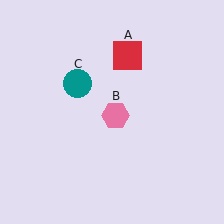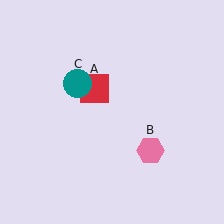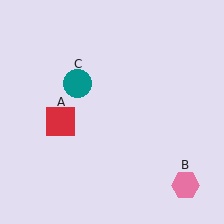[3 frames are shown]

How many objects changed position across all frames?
2 objects changed position: red square (object A), pink hexagon (object B).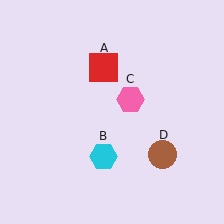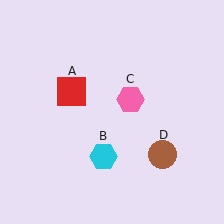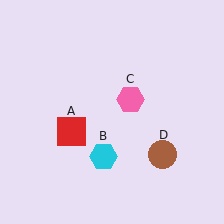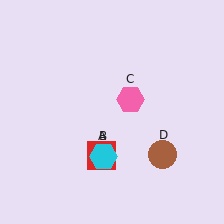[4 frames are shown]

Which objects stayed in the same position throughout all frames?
Cyan hexagon (object B) and pink hexagon (object C) and brown circle (object D) remained stationary.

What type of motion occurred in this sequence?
The red square (object A) rotated counterclockwise around the center of the scene.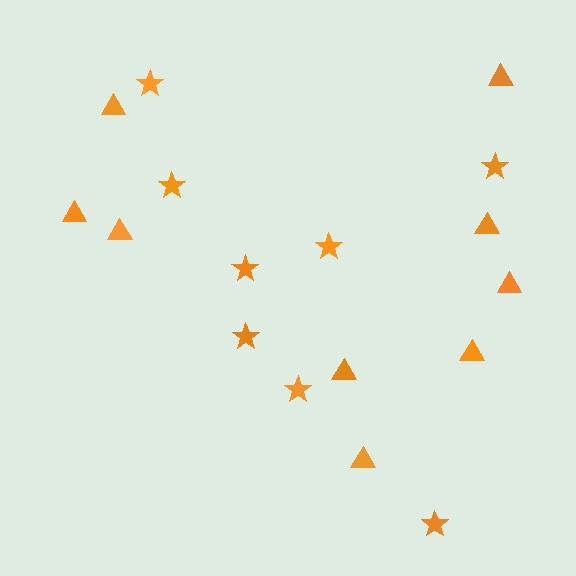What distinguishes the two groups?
There are 2 groups: one group of stars (8) and one group of triangles (9).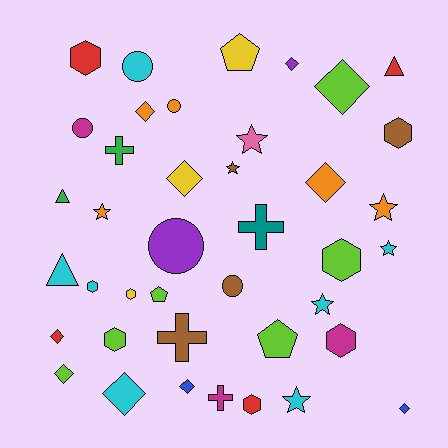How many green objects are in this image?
There are 2 green objects.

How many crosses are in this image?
There are 4 crosses.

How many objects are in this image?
There are 40 objects.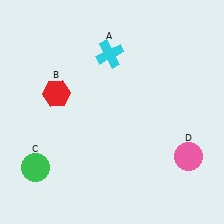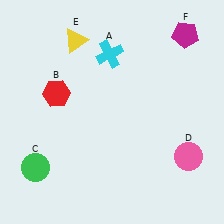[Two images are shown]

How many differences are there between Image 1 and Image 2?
There are 2 differences between the two images.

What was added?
A yellow triangle (E), a magenta pentagon (F) were added in Image 2.